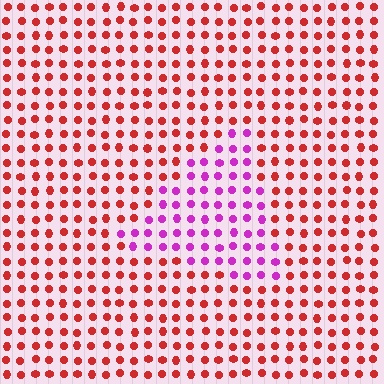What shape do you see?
I see a triangle.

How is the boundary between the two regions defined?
The boundary is defined purely by a slight shift in hue (about 57 degrees). Spacing, size, and orientation are identical on both sides.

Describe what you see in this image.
The image is filled with small red elements in a uniform arrangement. A triangle-shaped region is visible where the elements are tinted to a slightly different hue, forming a subtle color boundary.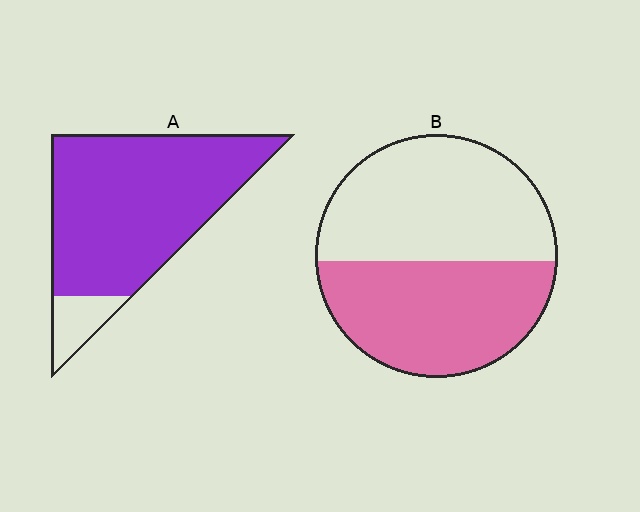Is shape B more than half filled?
Roughly half.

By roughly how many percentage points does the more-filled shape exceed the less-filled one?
By roughly 40 percentage points (A over B).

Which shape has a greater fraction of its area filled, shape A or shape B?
Shape A.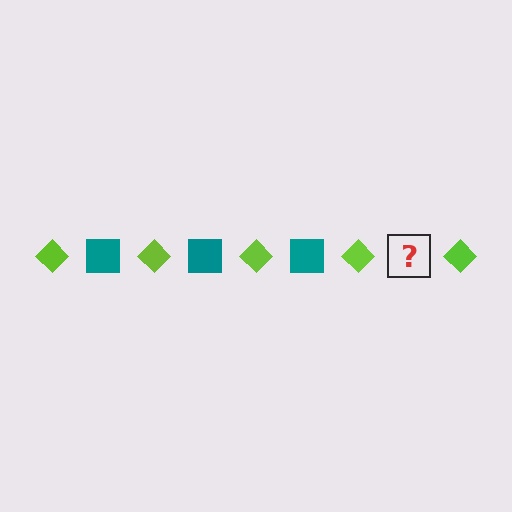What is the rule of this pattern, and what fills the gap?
The rule is that the pattern alternates between lime diamond and teal square. The gap should be filled with a teal square.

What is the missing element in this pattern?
The missing element is a teal square.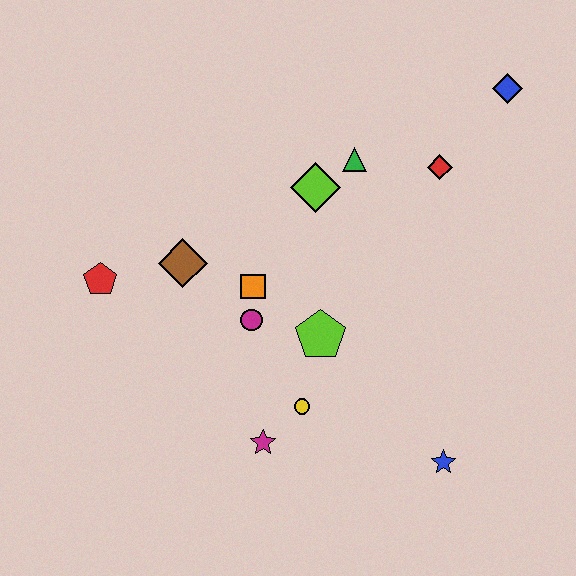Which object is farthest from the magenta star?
The blue diamond is farthest from the magenta star.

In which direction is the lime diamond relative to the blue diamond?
The lime diamond is to the left of the blue diamond.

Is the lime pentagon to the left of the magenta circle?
No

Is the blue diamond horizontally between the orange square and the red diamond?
No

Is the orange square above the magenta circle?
Yes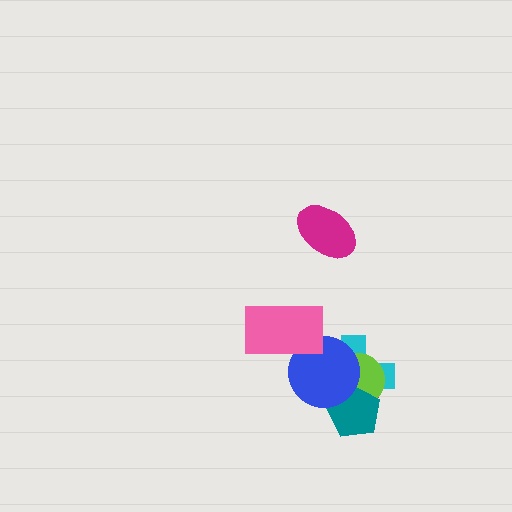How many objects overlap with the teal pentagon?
4 objects overlap with the teal pentagon.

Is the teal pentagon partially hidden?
Yes, it is partially covered by another shape.